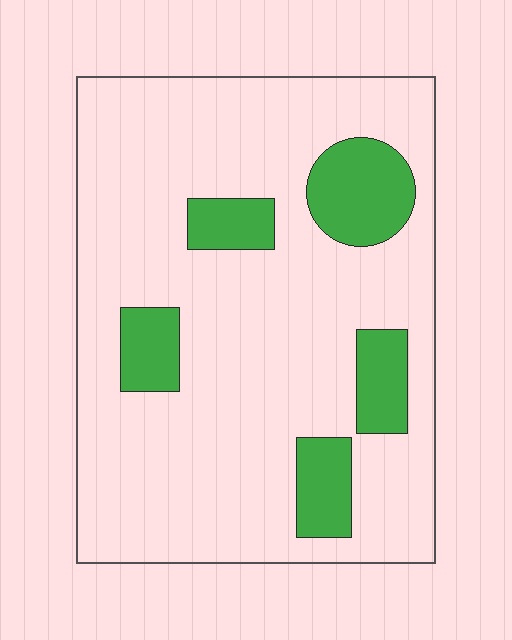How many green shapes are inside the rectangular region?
5.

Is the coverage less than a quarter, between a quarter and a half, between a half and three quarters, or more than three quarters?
Less than a quarter.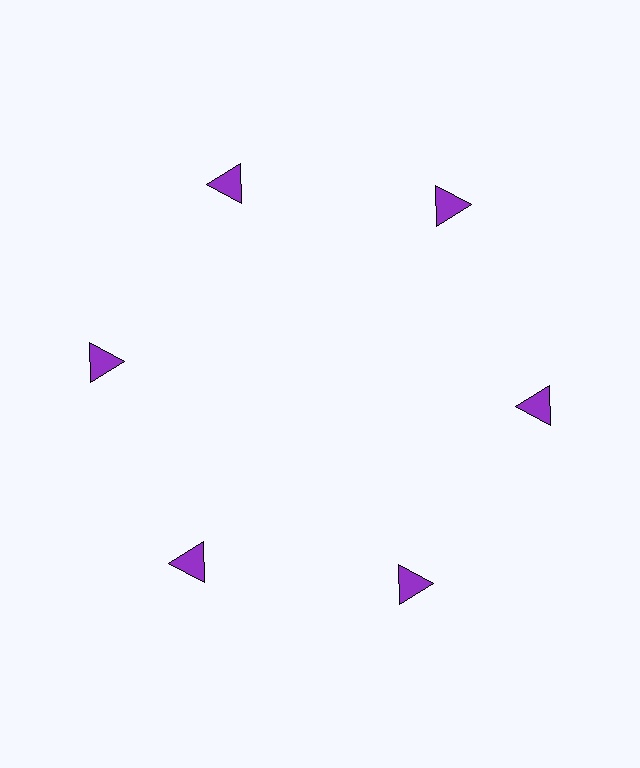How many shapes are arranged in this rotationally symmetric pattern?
There are 6 shapes, arranged in 6 groups of 1.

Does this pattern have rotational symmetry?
Yes, this pattern has 6-fold rotational symmetry. It looks the same after rotating 60 degrees around the center.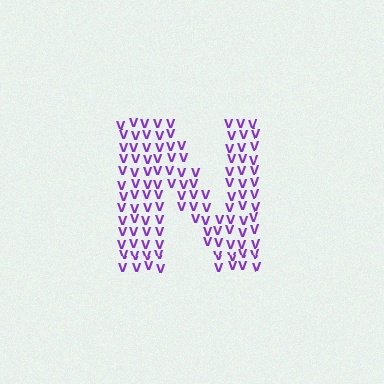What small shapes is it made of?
It is made of small letter V's.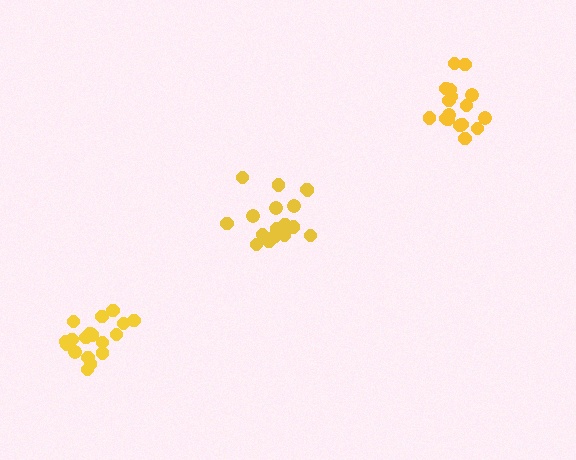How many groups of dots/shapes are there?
There are 3 groups.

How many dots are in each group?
Group 1: 17 dots, Group 2: 17 dots, Group 3: 19 dots (53 total).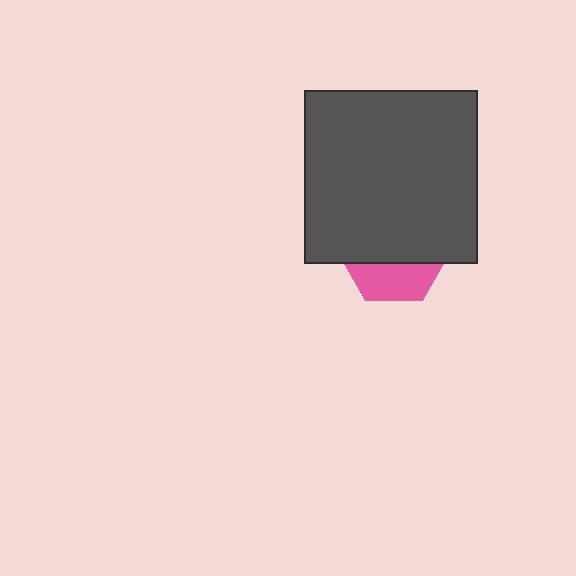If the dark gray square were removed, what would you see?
You would see the complete pink hexagon.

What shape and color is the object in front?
The object in front is a dark gray square.